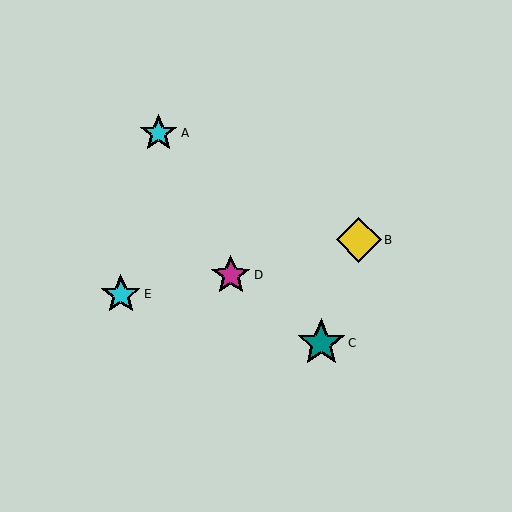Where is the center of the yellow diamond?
The center of the yellow diamond is at (359, 240).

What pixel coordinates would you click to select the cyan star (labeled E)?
Click at (121, 294) to select the cyan star E.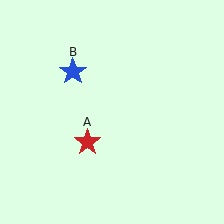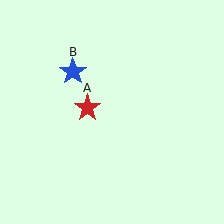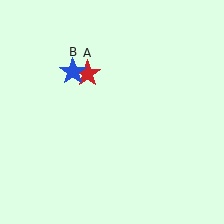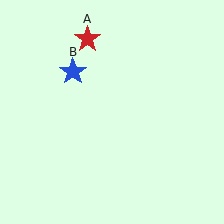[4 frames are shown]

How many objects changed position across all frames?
1 object changed position: red star (object A).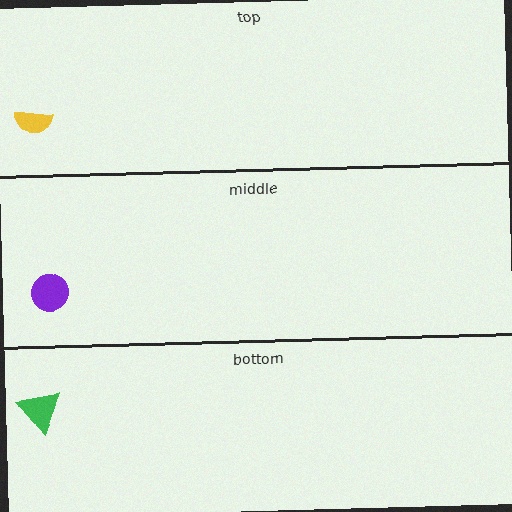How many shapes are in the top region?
1.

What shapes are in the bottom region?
The green triangle.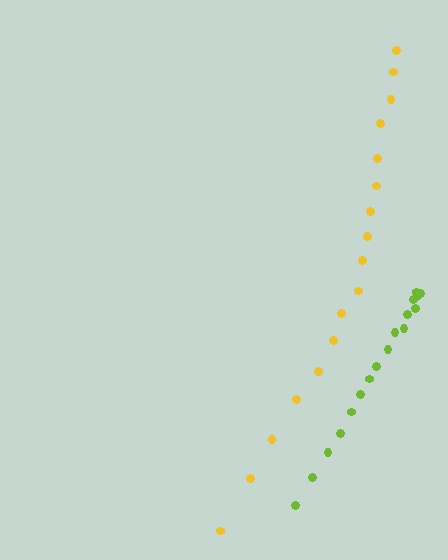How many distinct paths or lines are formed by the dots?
There are 2 distinct paths.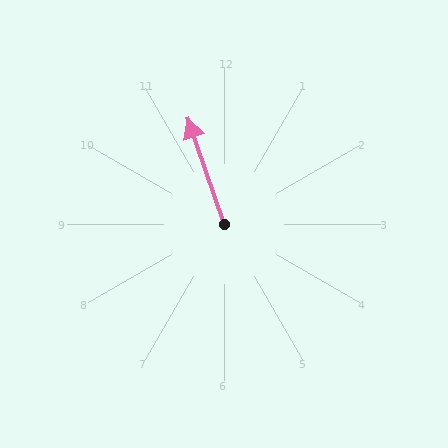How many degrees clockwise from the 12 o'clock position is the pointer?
Approximately 341 degrees.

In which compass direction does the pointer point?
North.